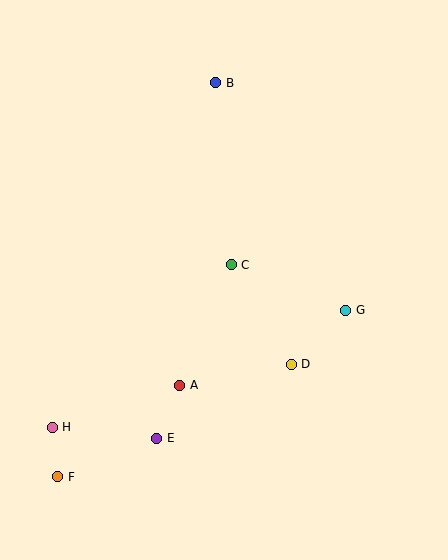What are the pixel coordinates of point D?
Point D is at (291, 364).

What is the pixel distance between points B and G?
The distance between B and G is 262 pixels.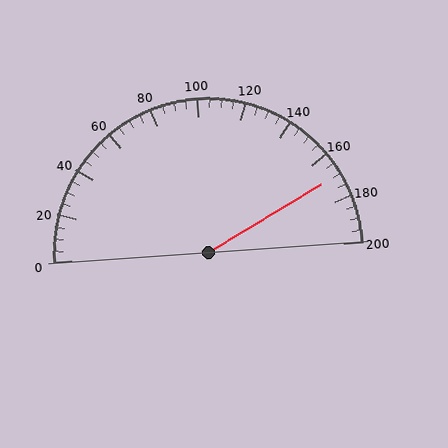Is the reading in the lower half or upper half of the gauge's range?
The reading is in the upper half of the range (0 to 200).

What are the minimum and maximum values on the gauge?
The gauge ranges from 0 to 200.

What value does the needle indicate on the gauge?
The needle indicates approximately 170.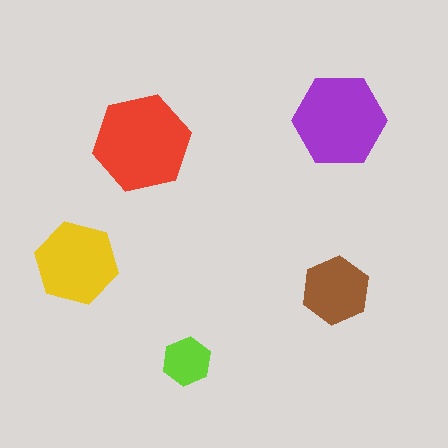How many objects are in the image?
There are 5 objects in the image.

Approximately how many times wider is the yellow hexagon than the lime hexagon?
About 1.5 times wider.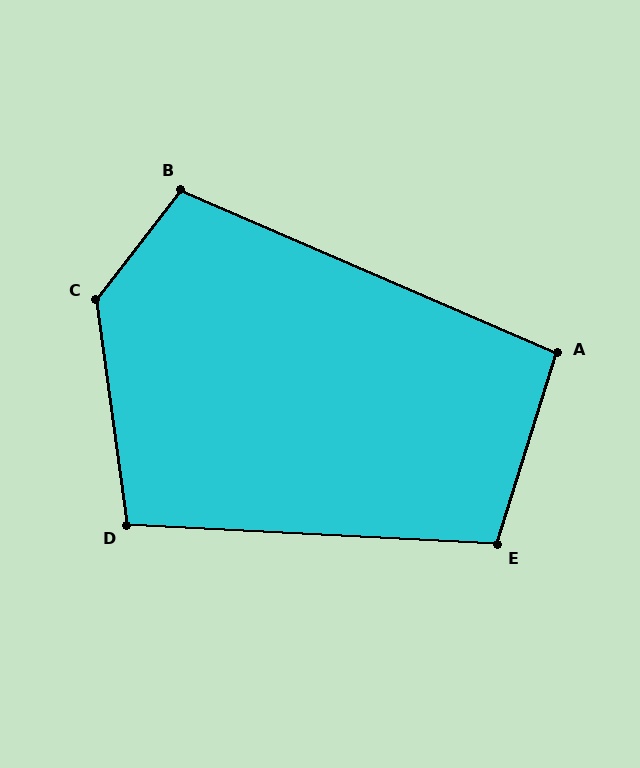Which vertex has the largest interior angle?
C, at approximately 135 degrees.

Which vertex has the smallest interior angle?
A, at approximately 96 degrees.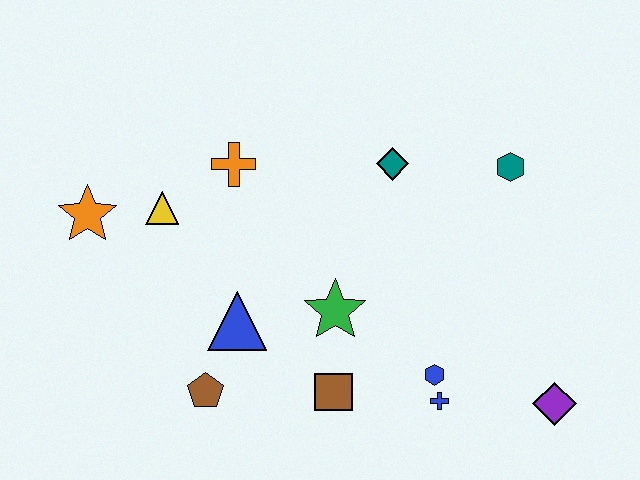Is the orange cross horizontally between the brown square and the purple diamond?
No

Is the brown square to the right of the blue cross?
No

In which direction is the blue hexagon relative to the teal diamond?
The blue hexagon is below the teal diamond.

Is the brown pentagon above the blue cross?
Yes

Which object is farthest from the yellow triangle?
The purple diamond is farthest from the yellow triangle.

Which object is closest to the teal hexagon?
The teal diamond is closest to the teal hexagon.